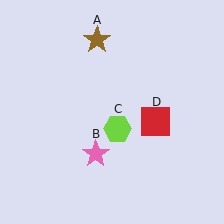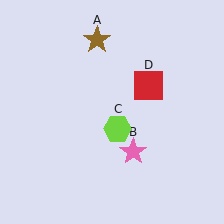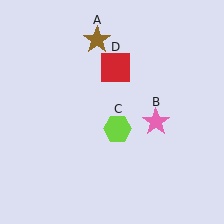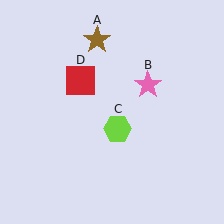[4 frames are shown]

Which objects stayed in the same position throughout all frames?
Brown star (object A) and lime hexagon (object C) remained stationary.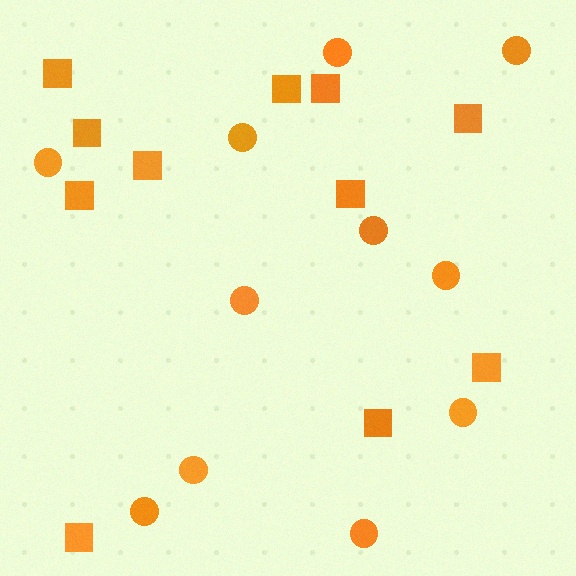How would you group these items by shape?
There are 2 groups: one group of squares (11) and one group of circles (11).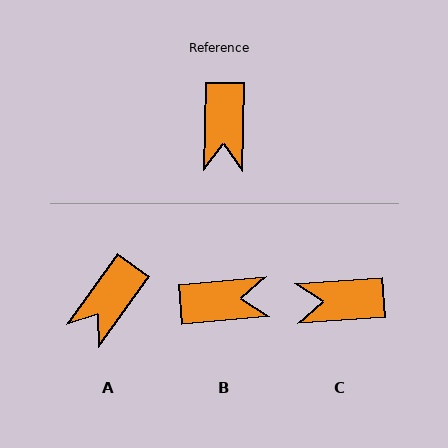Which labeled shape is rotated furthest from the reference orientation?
B, about 96 degrees away.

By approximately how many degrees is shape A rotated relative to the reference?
Approximately 34 degrees clockwise.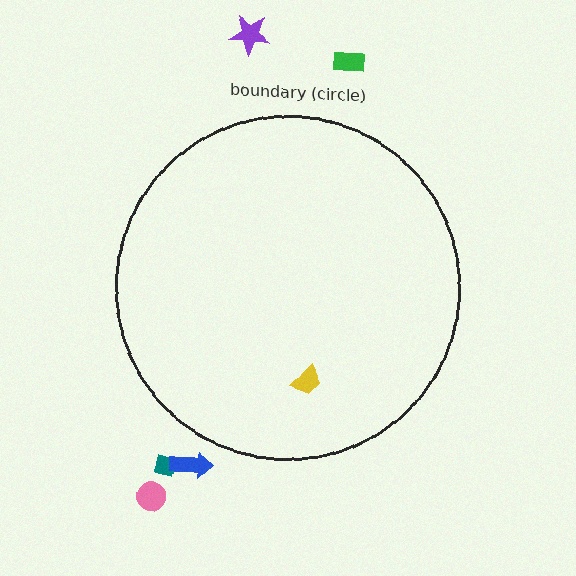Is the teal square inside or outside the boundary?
Outside.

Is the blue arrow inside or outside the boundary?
Outside.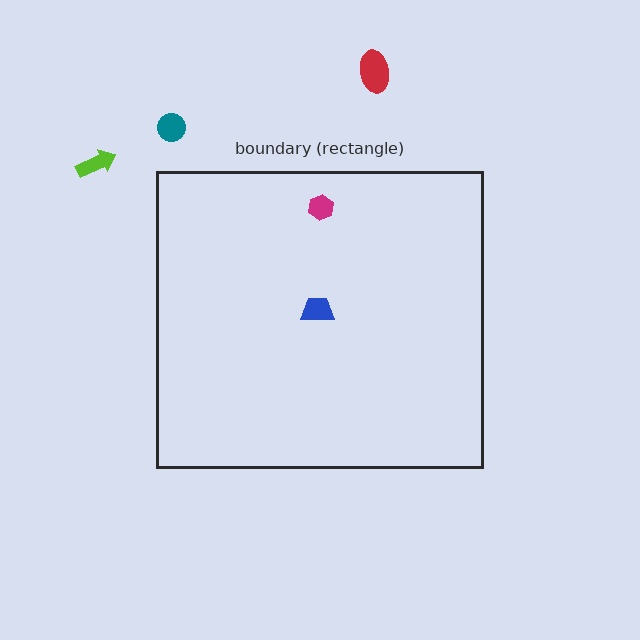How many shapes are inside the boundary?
2 inside, 3 outside.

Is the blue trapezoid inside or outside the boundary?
Inside.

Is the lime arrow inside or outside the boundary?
Outside.